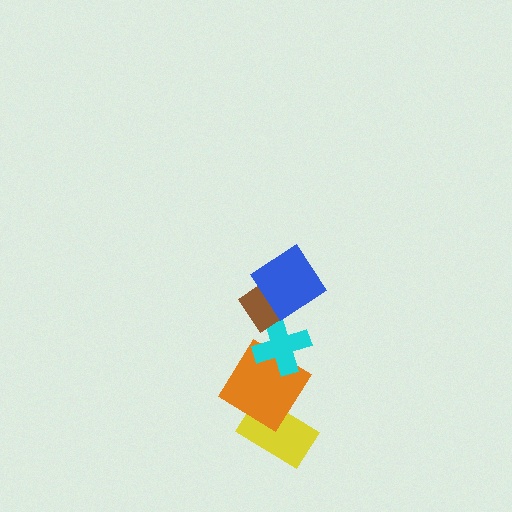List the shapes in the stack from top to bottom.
From top to bottom: the blue diamond, the brown diamond, the cyan cross, the orange diamond, the yellow rectangle.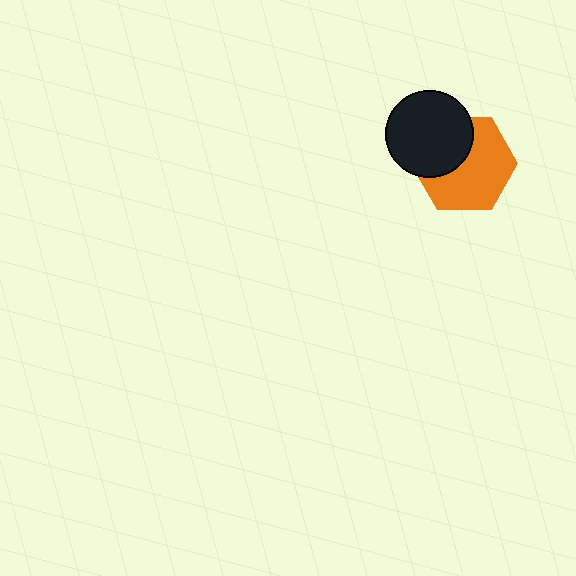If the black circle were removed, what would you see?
You would see the complete orange hexagon.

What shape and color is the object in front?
The object in front is a black circle.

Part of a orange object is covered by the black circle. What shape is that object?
It is a hexagon.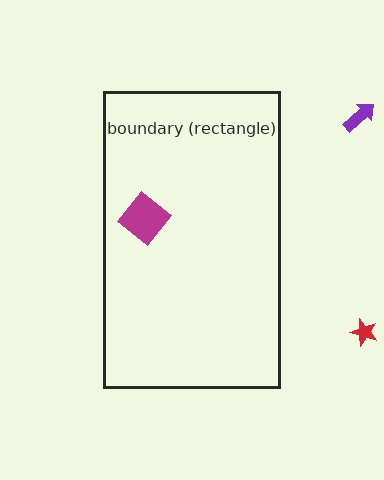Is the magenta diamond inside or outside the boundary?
Inside.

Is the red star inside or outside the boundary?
Outside.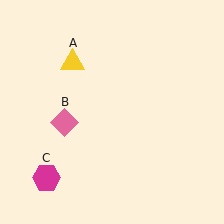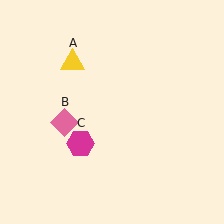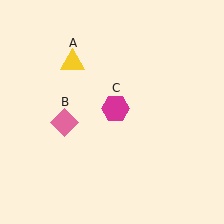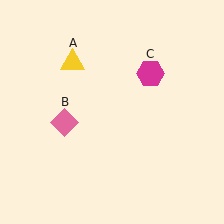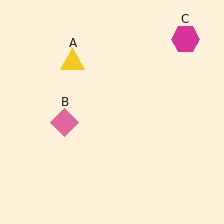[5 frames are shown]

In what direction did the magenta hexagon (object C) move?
The magenta hexagon (object C) moved up and to the right.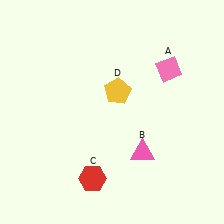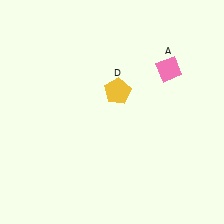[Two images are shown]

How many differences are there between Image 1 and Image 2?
There are 2 differences between the two images.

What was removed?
The red hexagon (C), the pink triangle (B) were removed in Image 2.